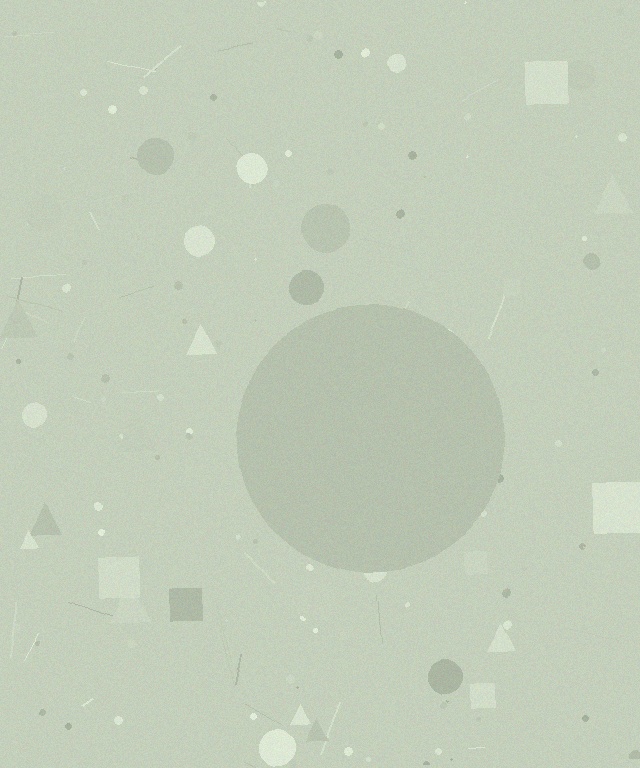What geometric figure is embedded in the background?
A circle is embedded in the background.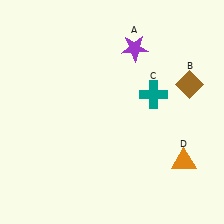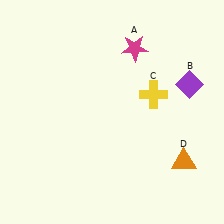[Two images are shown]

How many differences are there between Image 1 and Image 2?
There are 3 differences between the two images.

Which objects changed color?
A changed from purple to magenta. B changed from brown to purple. C changed from teal to yellow.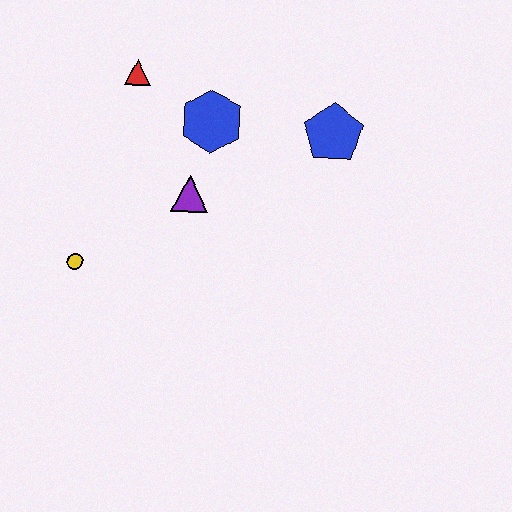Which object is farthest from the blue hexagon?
The yellow circle is farthest from the blue hexagon.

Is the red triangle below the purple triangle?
No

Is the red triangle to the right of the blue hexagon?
No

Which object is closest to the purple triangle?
The blue hexagon is closest to the purple triangle.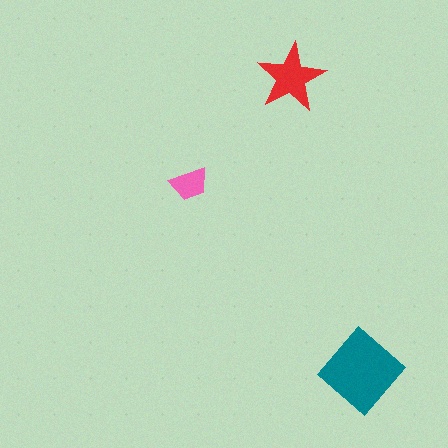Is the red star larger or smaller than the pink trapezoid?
Larger.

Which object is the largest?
The teal diamond.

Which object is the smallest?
The pink trapezoid.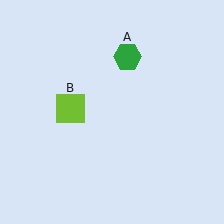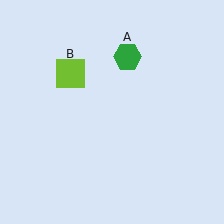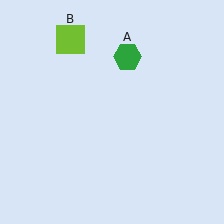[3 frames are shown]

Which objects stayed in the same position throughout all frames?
Green hexagon (object A) remained stationary.